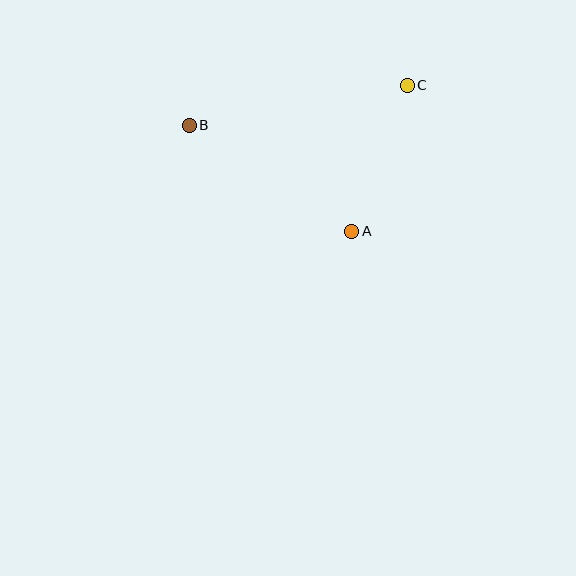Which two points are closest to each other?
Points A and C are closest to each other.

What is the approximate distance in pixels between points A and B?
The distance between A and B is approximately 194 pixels.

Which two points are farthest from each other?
Points B and C are farthest from each other.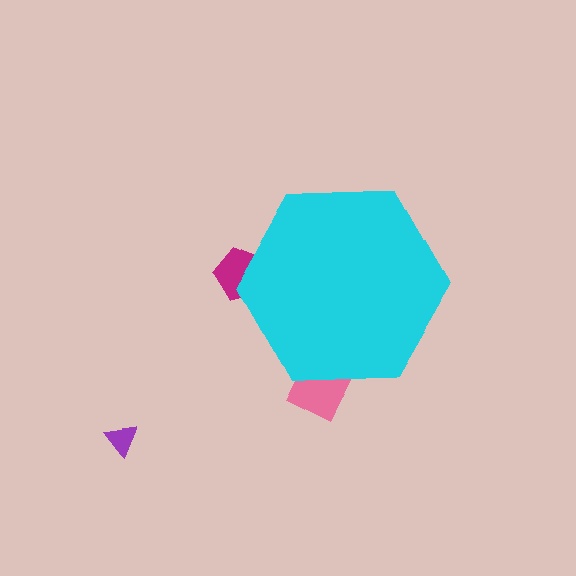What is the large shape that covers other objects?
A cyan hexagon.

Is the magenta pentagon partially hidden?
Yes, the magenta pentagon is partially hidden behind the cyan hexagon.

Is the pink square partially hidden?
Yes, the pink square is partially hidden behind the cyan hexagon.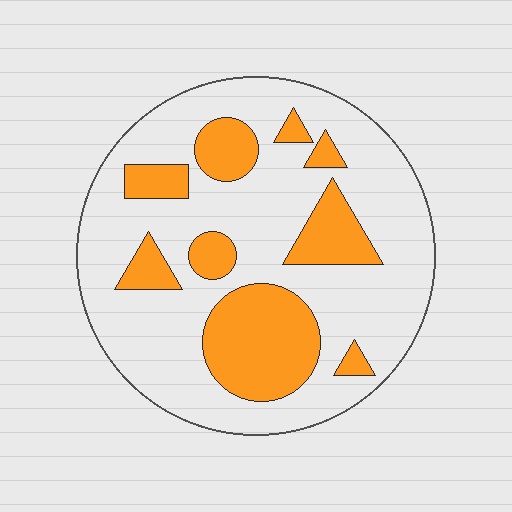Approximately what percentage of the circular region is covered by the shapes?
Approximately 25%.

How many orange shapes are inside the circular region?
9.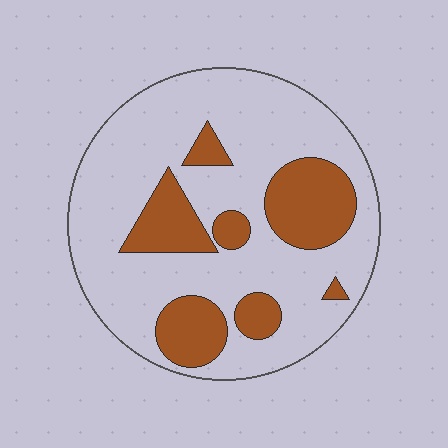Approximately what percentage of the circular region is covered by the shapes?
Approximately 25%.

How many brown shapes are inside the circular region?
7.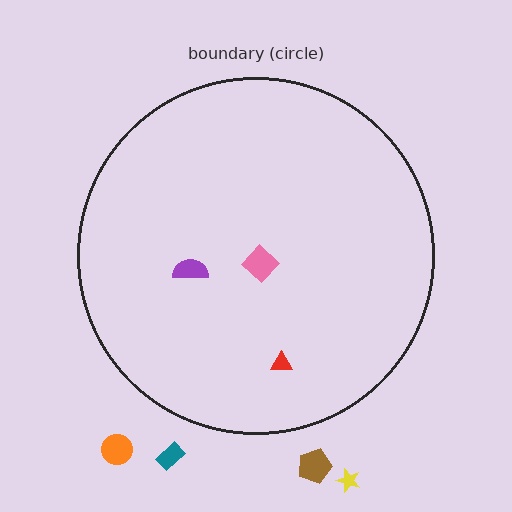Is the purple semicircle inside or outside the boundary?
Inside.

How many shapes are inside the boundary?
3 inside, 4 outside.